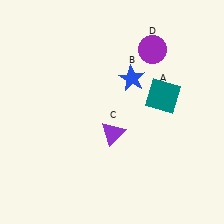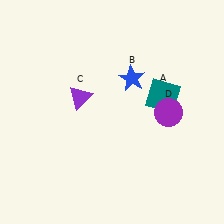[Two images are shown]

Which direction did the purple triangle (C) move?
The purple triangle (C) moved up.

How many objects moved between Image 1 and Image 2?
2 objects moved between the two images.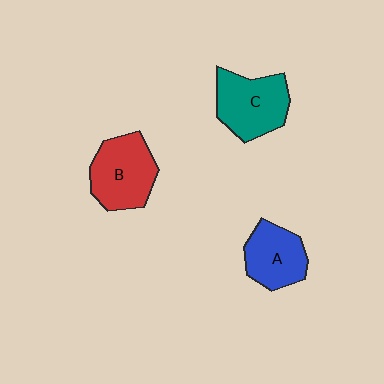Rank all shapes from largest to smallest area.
From largest to smallest: B (red), C (teal), A (blue).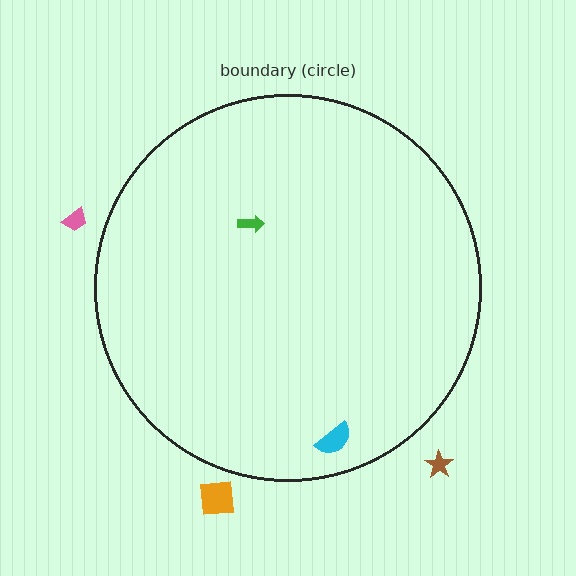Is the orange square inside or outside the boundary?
Outside.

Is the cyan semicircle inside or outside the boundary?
Inside.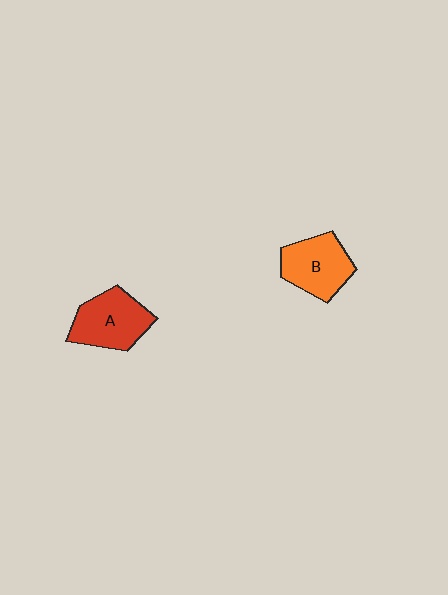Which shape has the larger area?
Shape A (red).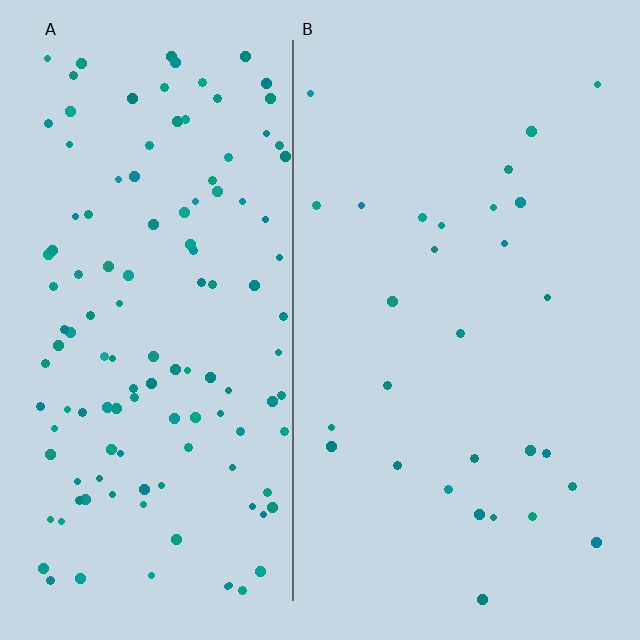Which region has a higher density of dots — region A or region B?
A (the left).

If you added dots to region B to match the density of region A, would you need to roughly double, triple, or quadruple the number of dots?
Approximately quadruple.